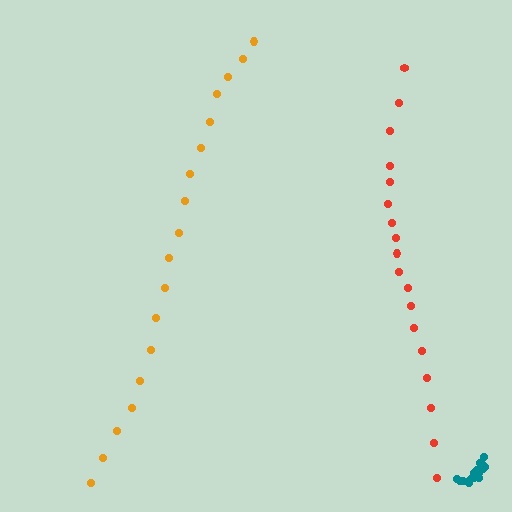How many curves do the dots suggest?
There are 3 distinct paths.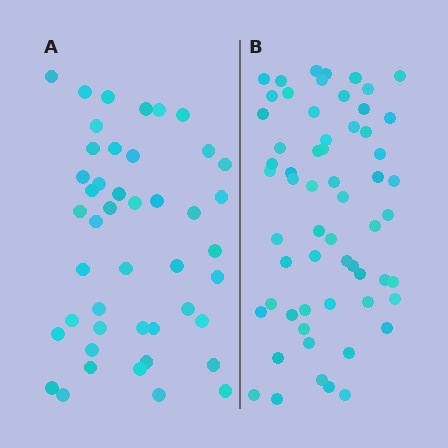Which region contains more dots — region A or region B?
Region B (the right region) has more dots.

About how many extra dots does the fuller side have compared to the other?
Region B has approximately 15 more dots than region A.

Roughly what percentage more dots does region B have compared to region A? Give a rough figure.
About 35% more.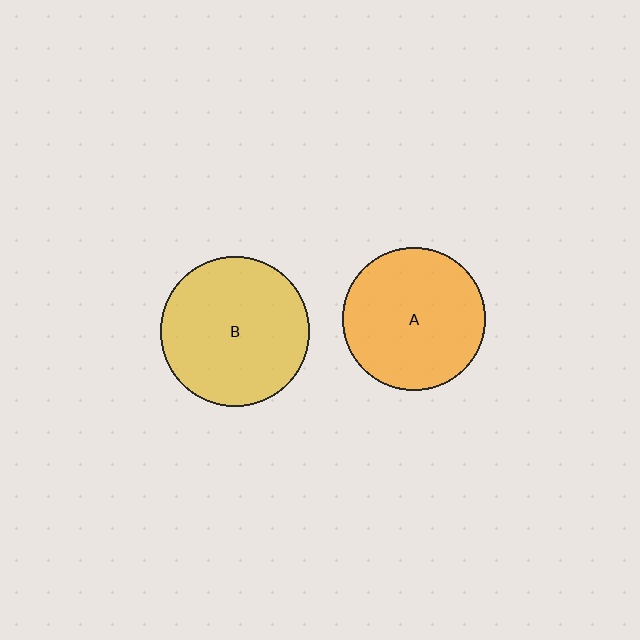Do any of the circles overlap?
No, none of the circles overlap.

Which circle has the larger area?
Circle B (yellow).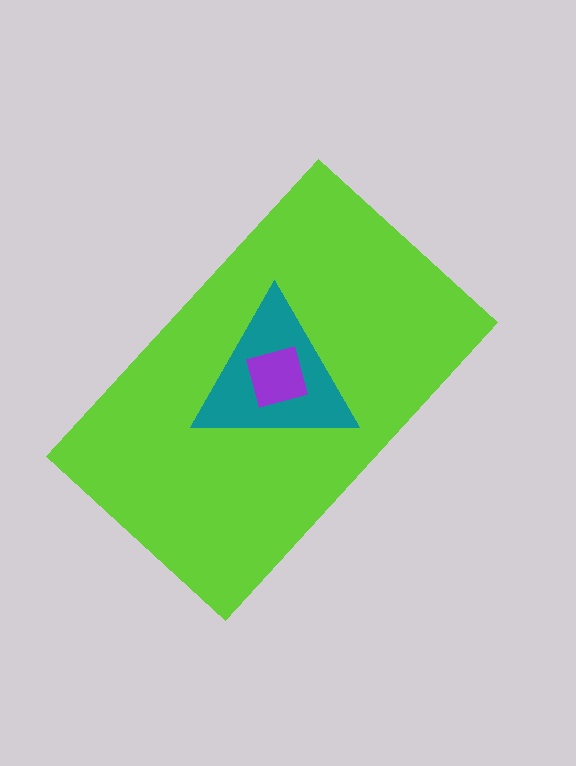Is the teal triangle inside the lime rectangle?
Yes.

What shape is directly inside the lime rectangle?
The teal triangle.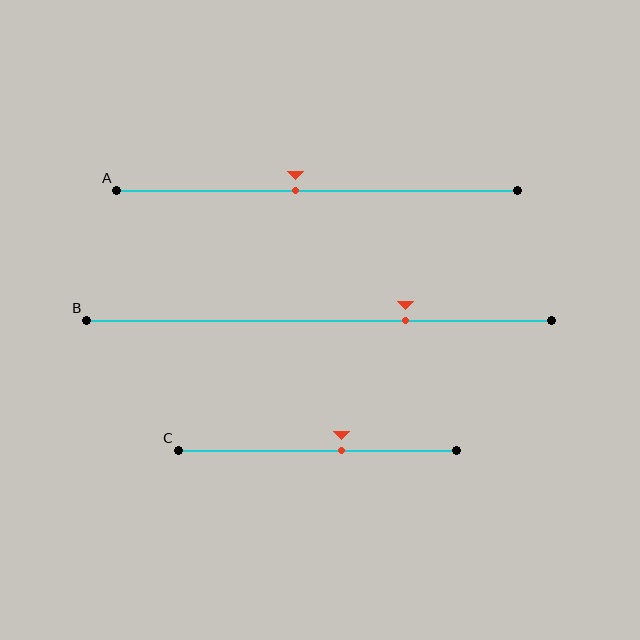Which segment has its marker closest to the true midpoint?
Segment A has its marker closest to the true midpoint.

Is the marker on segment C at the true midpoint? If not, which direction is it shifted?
No, the marker on segment C is shifted to the right by about 9% of the segment length.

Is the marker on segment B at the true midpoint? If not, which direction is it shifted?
No, the marker on segment B is shifted to the right by about 19% of the segment length.